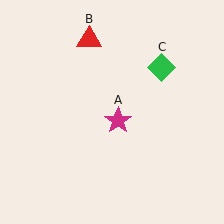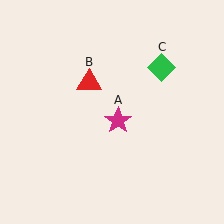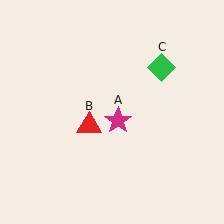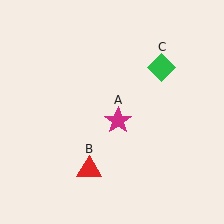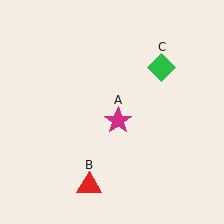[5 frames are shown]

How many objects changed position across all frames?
1 object changed position: red triangle (object B).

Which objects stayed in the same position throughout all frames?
Magenta star (object A) and green diamond (object C) remained stationary.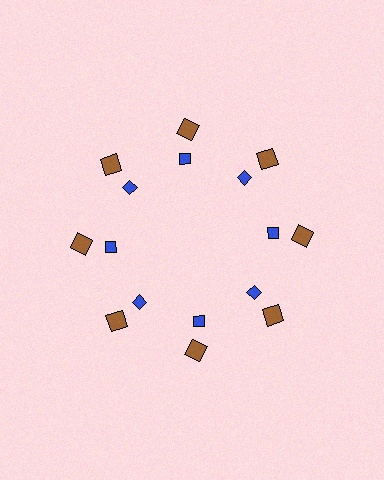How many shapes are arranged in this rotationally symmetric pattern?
There are 16 shapes, arranged in 8 groups of 2.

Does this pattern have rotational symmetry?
Yes, this pattern has 8-fold rotational symmetry. It looks the same after rotating 45 degrees around the center.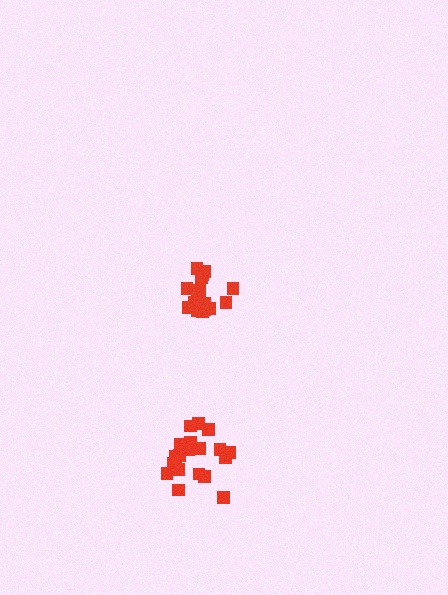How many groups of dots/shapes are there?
There are 2 groups.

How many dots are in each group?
Group 1: 19 dots, Group 2: 17 dots (36 total).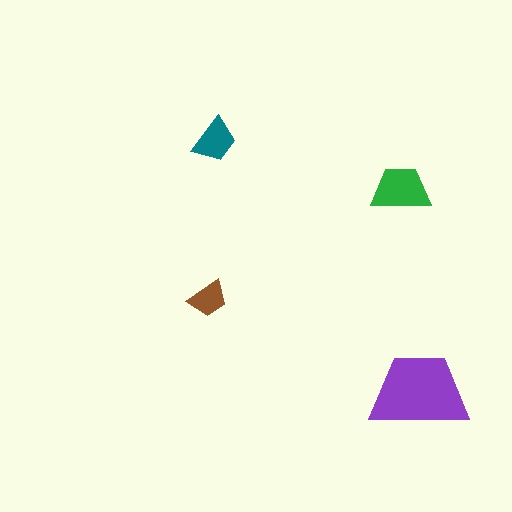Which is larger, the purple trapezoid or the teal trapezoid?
The purple one.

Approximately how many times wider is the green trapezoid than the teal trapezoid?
About 1.5 times wider.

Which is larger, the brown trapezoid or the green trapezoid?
The green one.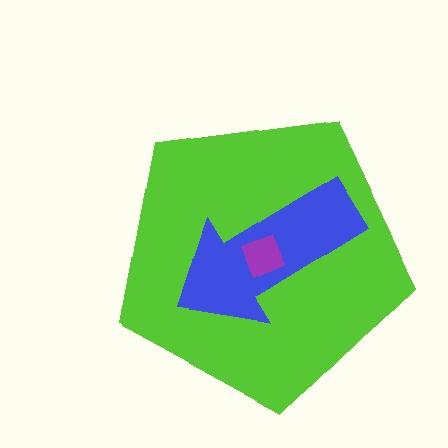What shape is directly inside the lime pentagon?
The blue arrow.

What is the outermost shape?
The lime pentagon.